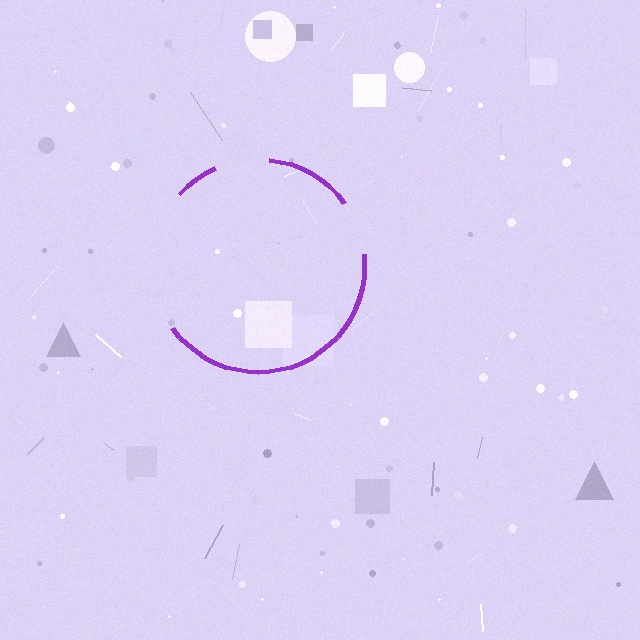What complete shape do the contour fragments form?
The contour fragments form a circle.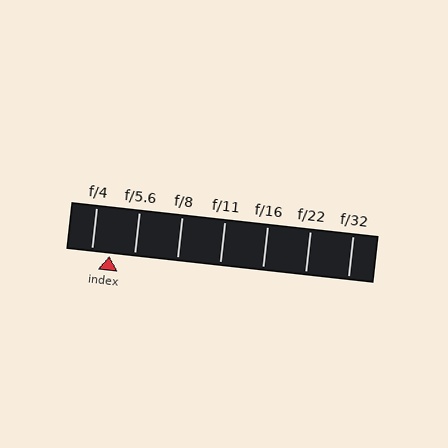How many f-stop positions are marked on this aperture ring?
There are 7 f-stop positions marked.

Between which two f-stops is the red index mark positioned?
The index mark is between f/4 and f/5.6.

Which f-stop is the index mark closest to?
The index mark is closest to f/4.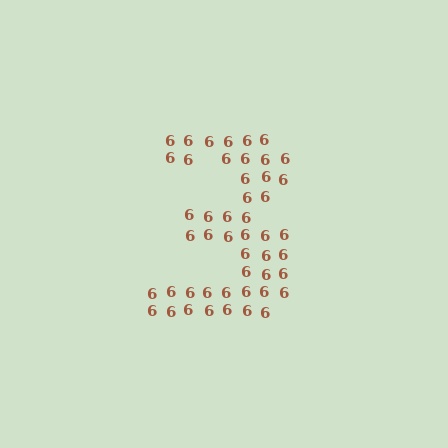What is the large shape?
The large shape is the digit 3.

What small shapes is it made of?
It is made of small digit 6's.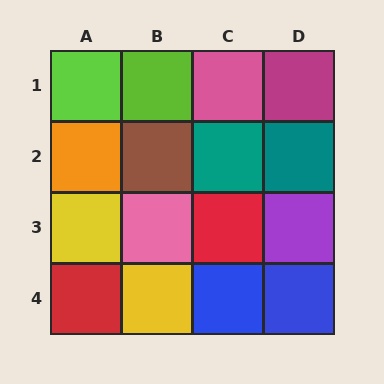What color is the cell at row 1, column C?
Pink.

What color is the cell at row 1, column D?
Magenta.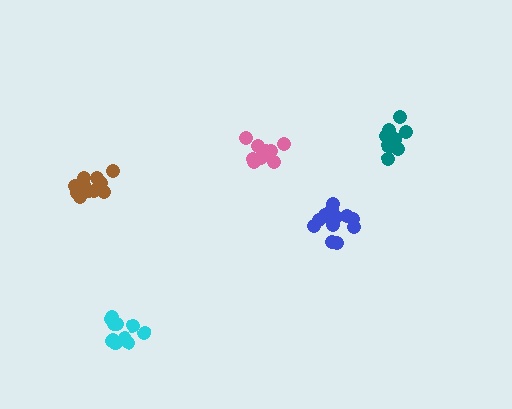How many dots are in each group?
Group 1: 11 dots, Group 2: 10 dots, Group 3: 12 dots, Group 4: 11 dots, Group 5: 13 dots (57 total).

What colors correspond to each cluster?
The clusters are colored: teal, pink, cyan, brown, blue.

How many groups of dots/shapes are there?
There are 5 groups.